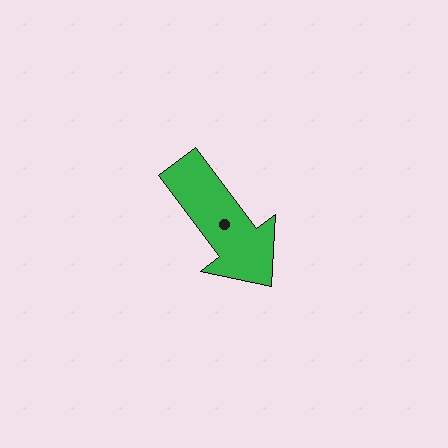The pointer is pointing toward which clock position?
Roughly 5 o'clock.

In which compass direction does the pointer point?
Southeast.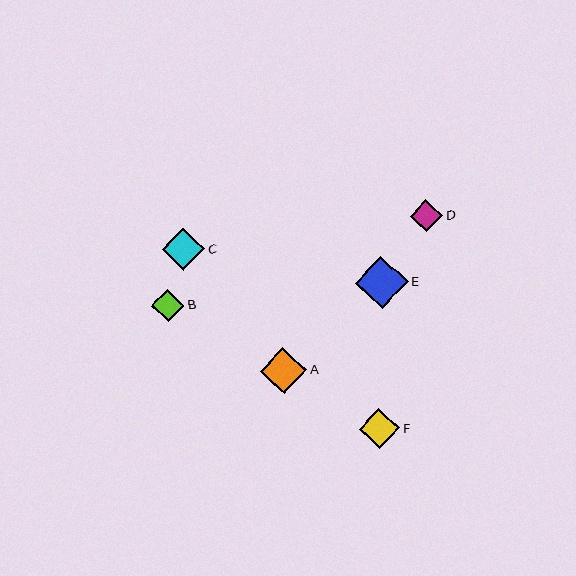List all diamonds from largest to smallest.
From largest to smallest: E, A, C, F, B, D.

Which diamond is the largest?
Diamond E is the largest with a size of approximately 53 pixels.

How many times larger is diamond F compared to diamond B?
Diamond F is approximately 1.2 times the size of diamond B.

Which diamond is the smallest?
Diamond D is the smallest with a size of approximately 32 pixels.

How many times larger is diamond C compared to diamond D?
Diamond C is approximately 1.3 times the size of diamond D.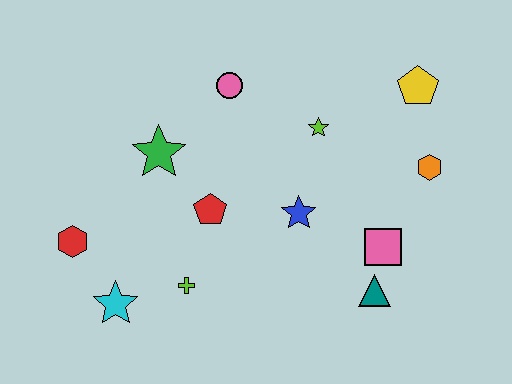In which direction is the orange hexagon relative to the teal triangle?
The orange hexagon is above the teal triangle.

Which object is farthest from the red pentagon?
The yellow pentagon is farthest from the red pentagon.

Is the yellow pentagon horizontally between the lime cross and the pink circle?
No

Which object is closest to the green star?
The red pentagon is closest to the green star.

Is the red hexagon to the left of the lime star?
Yes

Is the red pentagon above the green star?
No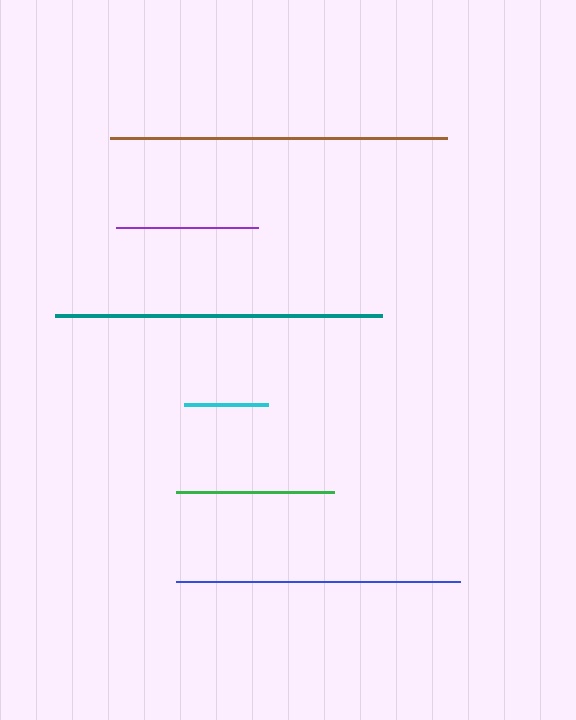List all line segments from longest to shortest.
From longest to shortest: brown, teal, blue, green, purple, cyan.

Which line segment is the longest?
The brown line is the longest at approximately 337 pixels.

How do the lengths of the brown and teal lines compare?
The brown and teal lines are approximately the same length.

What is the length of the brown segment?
The brown segment is approximately 337 pixels long.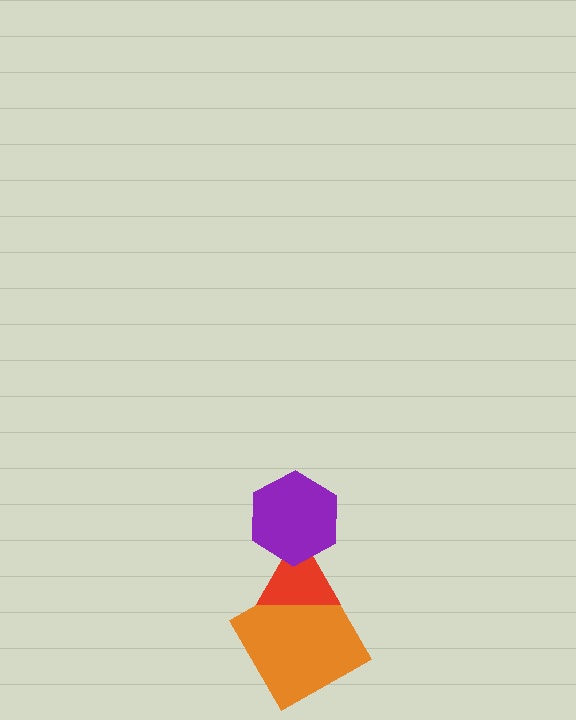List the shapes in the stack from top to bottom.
From top to bottom: the purple hexagon, the red triangle, the orange square.